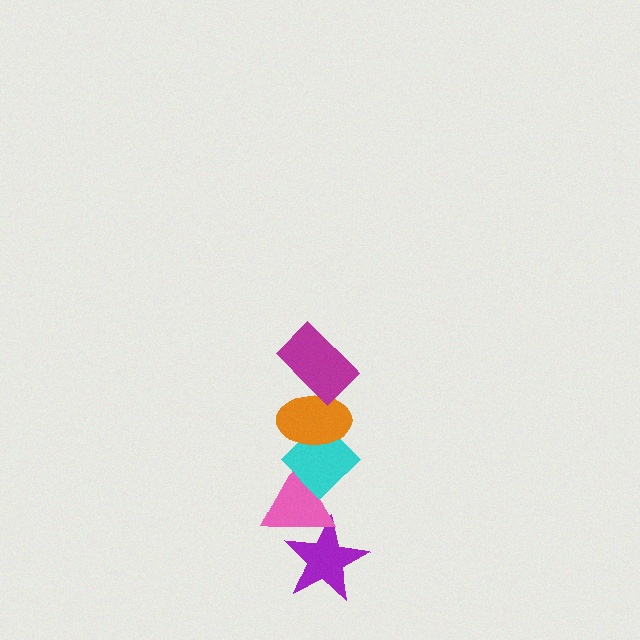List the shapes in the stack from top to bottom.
From top to bottom: the magenta rectangle, the orange ellipse, the cyan diamond, the pink triangle, the purple star.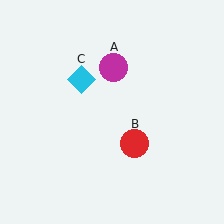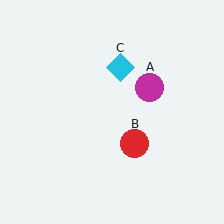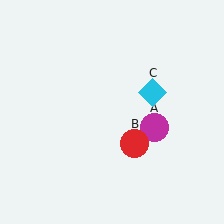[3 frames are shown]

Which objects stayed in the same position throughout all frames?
Red circle (object B) remained stationary.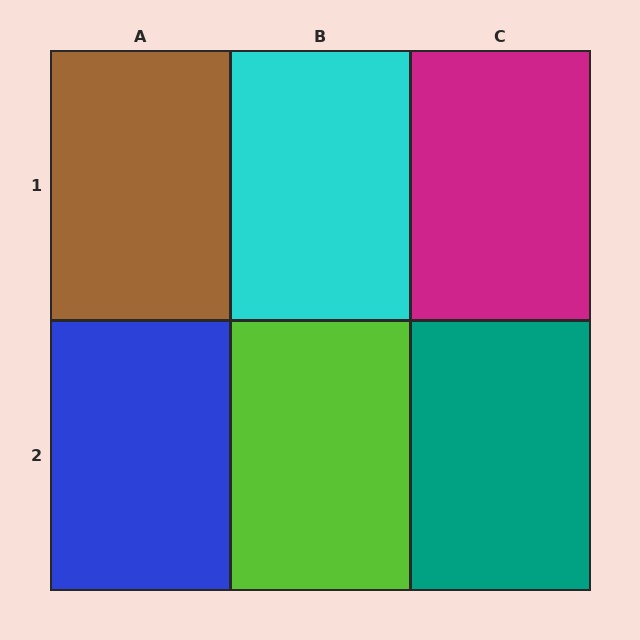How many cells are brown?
1 cell is brown.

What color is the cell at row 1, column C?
Magenta.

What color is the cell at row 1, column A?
Brown.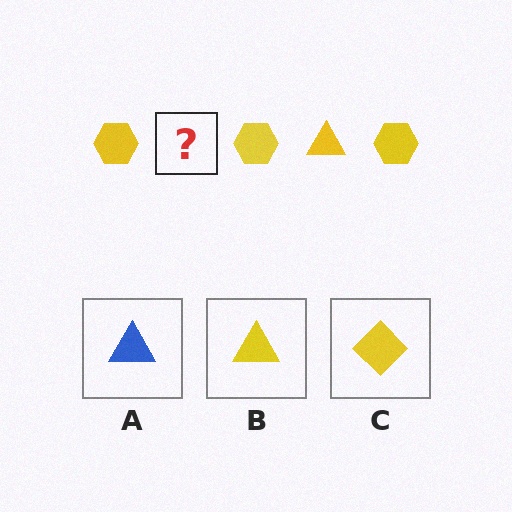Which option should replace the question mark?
Option B.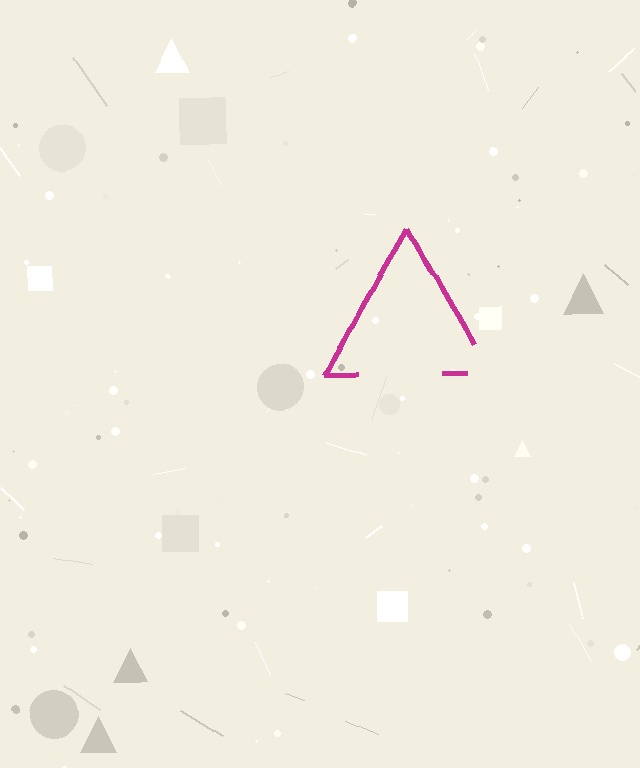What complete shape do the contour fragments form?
The contour fragments form a triangle.